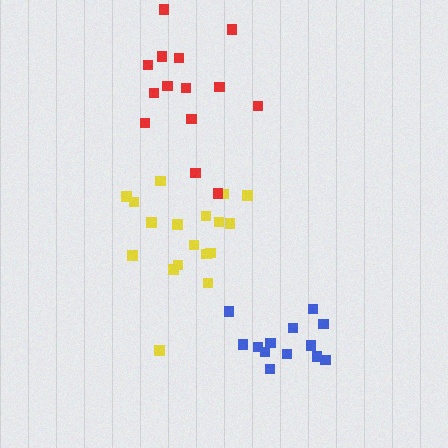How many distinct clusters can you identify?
There are 3 distinct clusters.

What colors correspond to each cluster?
The clusters are colored: yellow, blue, red.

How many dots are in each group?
Group 1: 18 dots, Group 2: 13 dots, Group 3: 14 dots (45 total).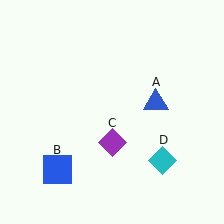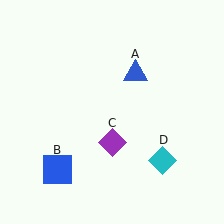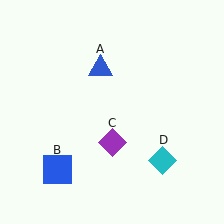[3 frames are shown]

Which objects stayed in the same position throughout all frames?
Blue square (object B) and purple diamond (object C) and cyan diamond (object D) remained stationary.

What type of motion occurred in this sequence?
The blue triangle (object A) rotated counterclockwise around the center of the scene.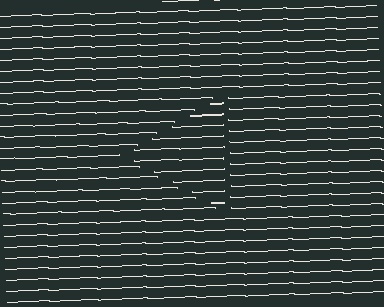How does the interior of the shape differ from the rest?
The interior of the shape contains the same grating, shifted by half a period — the contour is defined by the phase discontinuity where line-ends from the inner and outer gratings abut.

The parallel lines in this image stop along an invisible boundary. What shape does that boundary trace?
An illusory triangle. The interior of the shape contains the same grating, shifted by half a period — the contour is defined by the phase discontinuity where line-ends from the inner and outer gratings abut.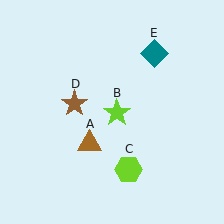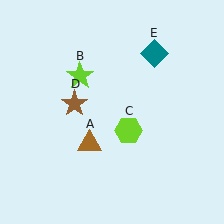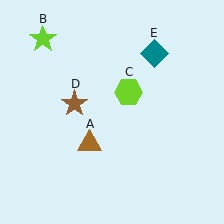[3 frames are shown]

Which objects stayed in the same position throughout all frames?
Brown triangle (object A) and brown star (object D) and teal diamond (object E) remained stationary.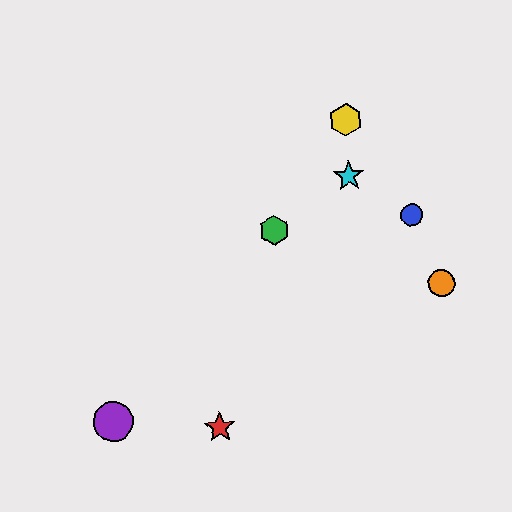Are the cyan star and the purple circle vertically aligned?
No, the cyan star is at x≈348 and the purple circle is at x≈114.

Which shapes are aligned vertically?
The yellow hexagon, the cyan star are aligned vertically.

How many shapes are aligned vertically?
2 shapes (the yellow hexagon, the cyan star) are aligned vertically.